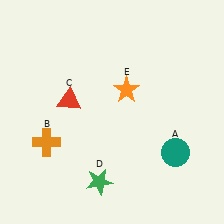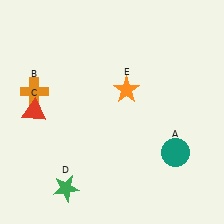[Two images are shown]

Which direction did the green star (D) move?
The green star (D) moved left.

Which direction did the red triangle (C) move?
The red triangle (C) moved left.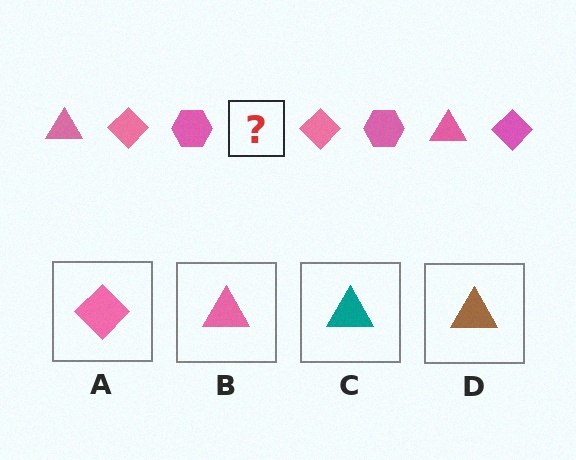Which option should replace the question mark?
Option B.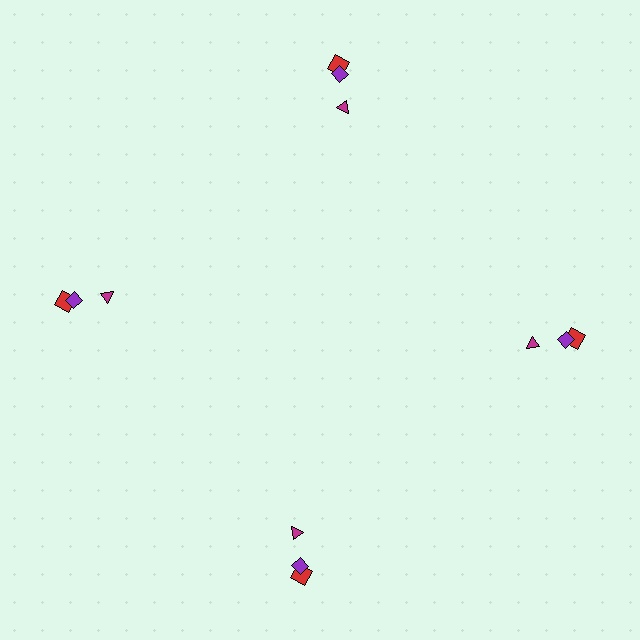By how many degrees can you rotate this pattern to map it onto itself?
The pattern maps onto itself every 90 degrees of rotation.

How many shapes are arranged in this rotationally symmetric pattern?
There are 12 shapes, arranged in 4 groups of 3.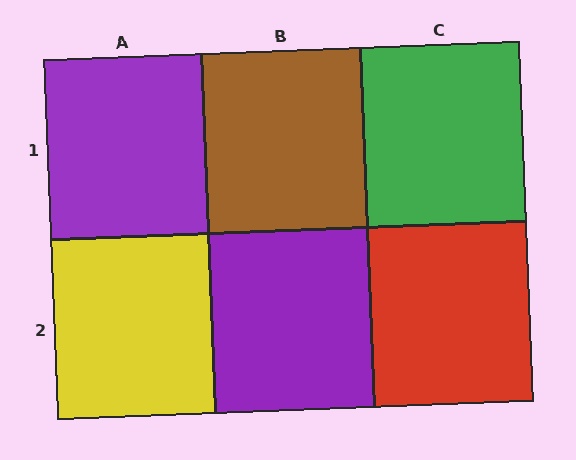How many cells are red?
1 cell is red.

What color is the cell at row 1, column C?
Green.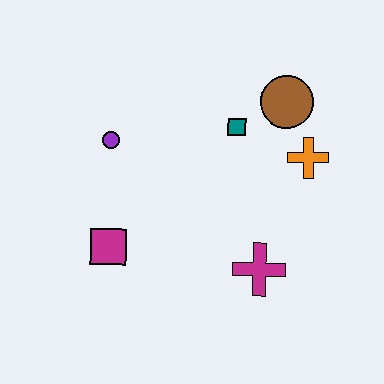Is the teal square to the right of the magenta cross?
No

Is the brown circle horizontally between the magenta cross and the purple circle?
No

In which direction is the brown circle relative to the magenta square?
The brown circle is to the right of the magenta square.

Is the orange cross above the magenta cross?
Yes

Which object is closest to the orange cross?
The brown circle is closest to the orange cross.